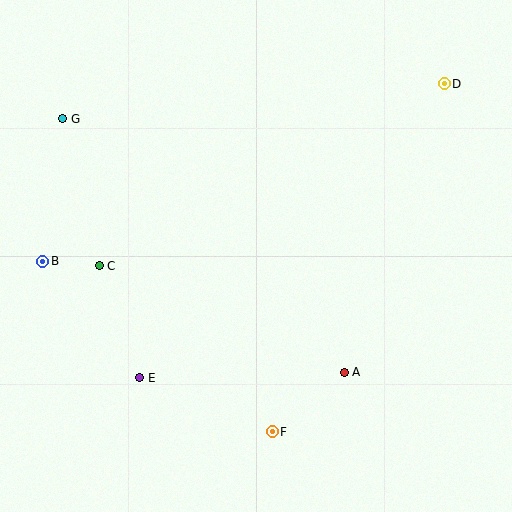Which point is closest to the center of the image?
Point A at (344, 372) is closest to the center.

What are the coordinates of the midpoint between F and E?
The midpoint between F and E is at (206, 405).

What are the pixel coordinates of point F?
Point F is at (272, 432).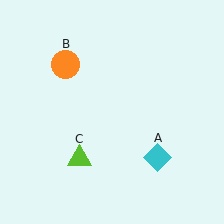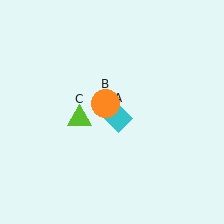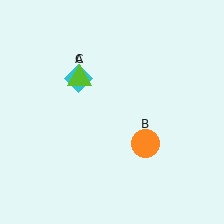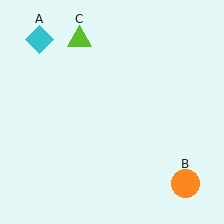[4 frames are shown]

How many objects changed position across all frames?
3 objects changed position: cyan diamond (object A), orange circle (object B), lime triangle (object C).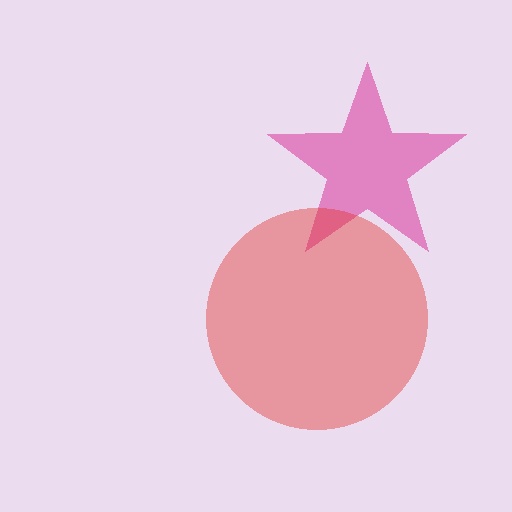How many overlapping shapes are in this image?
There are 2 overlapping shapes in the image.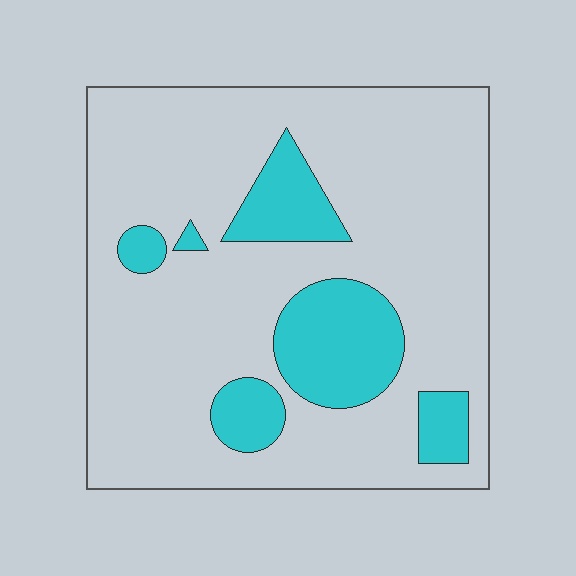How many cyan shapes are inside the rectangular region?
6.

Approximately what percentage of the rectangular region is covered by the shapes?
Approximately 20%.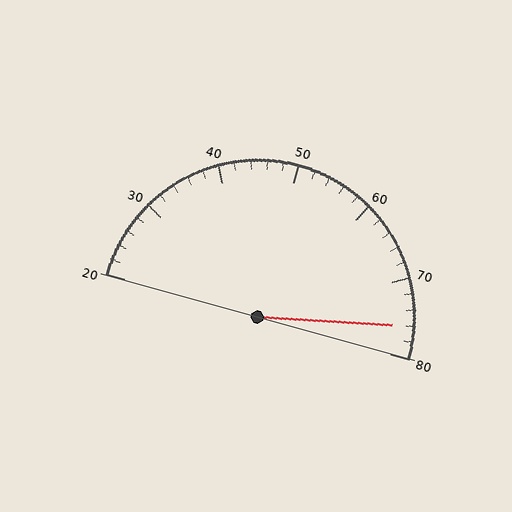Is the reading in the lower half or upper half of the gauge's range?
The reading is in the upper half of the range (20 to 80).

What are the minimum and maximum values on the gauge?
The gauge ranges from 20 to 80.